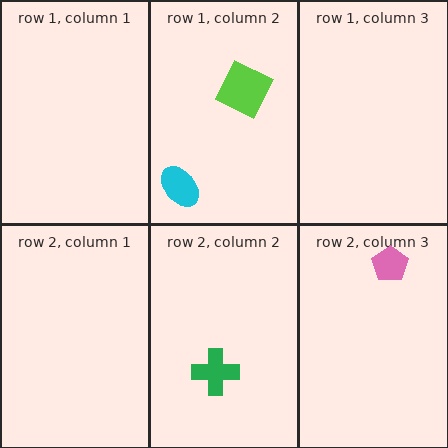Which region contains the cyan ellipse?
The row 1, column 2 region.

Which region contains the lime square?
The row 1, column 2 region.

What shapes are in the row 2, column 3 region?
The pink pentagon.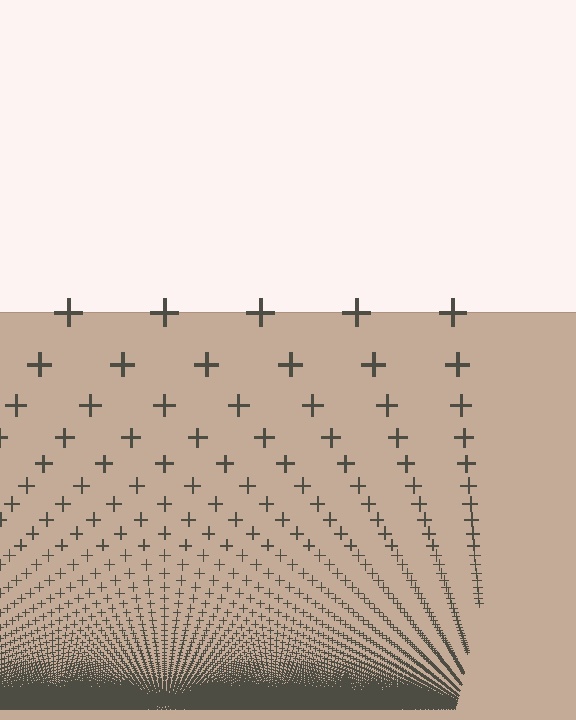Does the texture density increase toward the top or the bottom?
Density increases toward the bottom.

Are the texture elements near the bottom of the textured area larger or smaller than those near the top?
Smaller. The gradient is inverted — elements near the bottom are smaller and denser.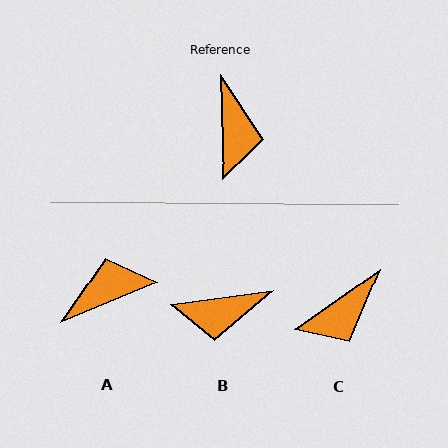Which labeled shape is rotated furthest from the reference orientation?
A, about 111 degrees away.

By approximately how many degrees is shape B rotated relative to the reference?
Approximately 84 degrees clockwise.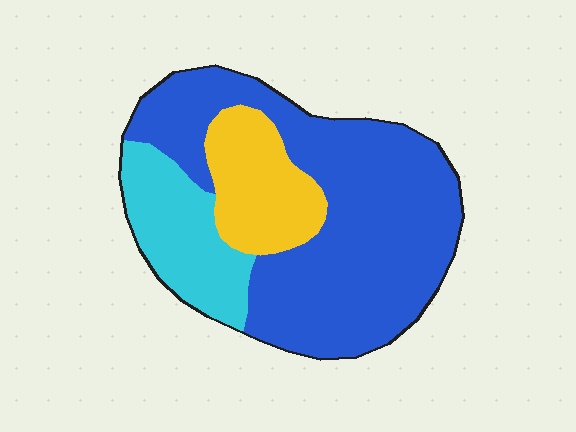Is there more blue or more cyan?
Blue.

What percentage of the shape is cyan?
Cyan covers around 20% of the shape.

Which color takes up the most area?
Blue, at roughly 65%.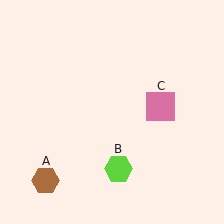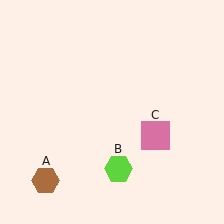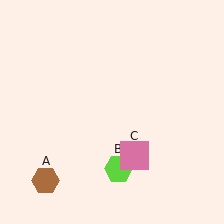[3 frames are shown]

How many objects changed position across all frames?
1 object changed position: pink square (object C).